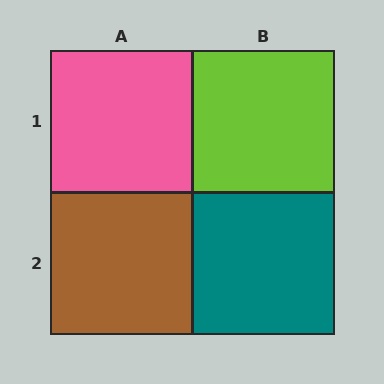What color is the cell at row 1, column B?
Lime.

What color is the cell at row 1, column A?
Pink.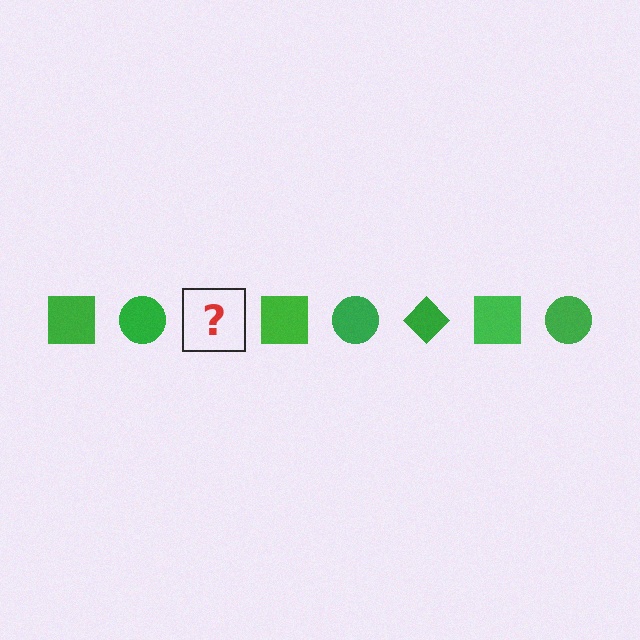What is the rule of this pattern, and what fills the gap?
The rule is that the pattern cycles through square, circle, diamond shapes in green. The gap should be filled with a green diamond.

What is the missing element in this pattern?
The missing element is a green diamond.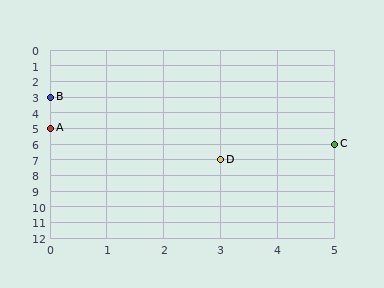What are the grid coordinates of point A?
Point A is at grid coordinates (0, 5).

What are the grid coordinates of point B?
Point B is at grid coordinates (0, 3).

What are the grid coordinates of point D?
Point D is at grid coordinates (3, 7).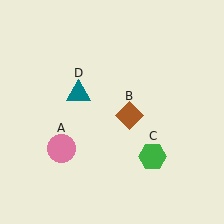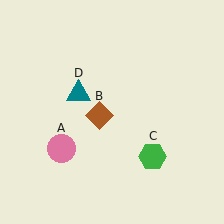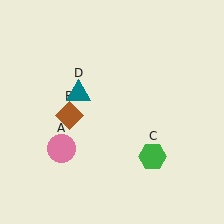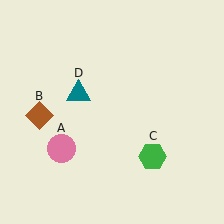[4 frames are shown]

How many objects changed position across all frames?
1 object changed position: brown diamond (object B).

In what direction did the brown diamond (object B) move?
The brown diamond (object B) moved left.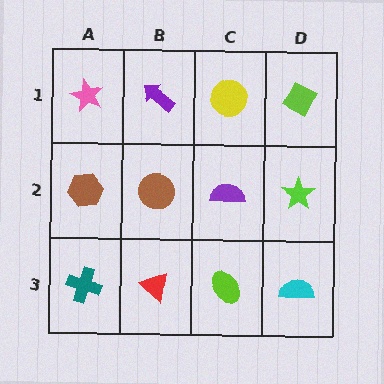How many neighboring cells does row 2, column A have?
3.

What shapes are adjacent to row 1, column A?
A brown hexagon (row 2, column A), a purple arrow (row 1, column B).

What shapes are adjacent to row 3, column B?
A brown circle (row 2, column B), a teal cross (row 3, column A), a lime ellipse (row 3, column C).